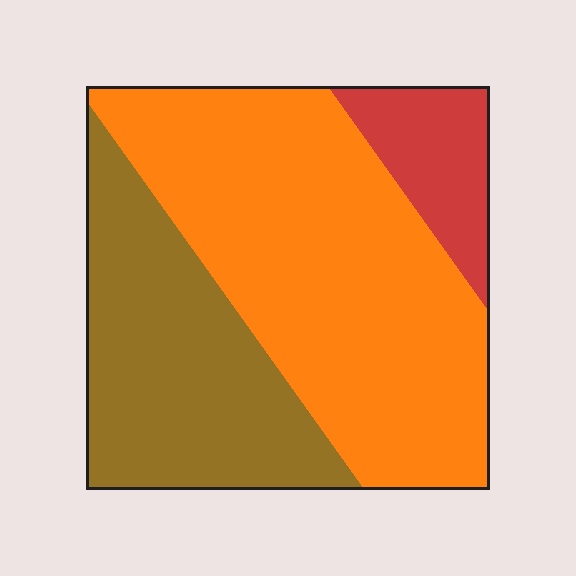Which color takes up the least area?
Red, at roughly 10%.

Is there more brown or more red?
Brown.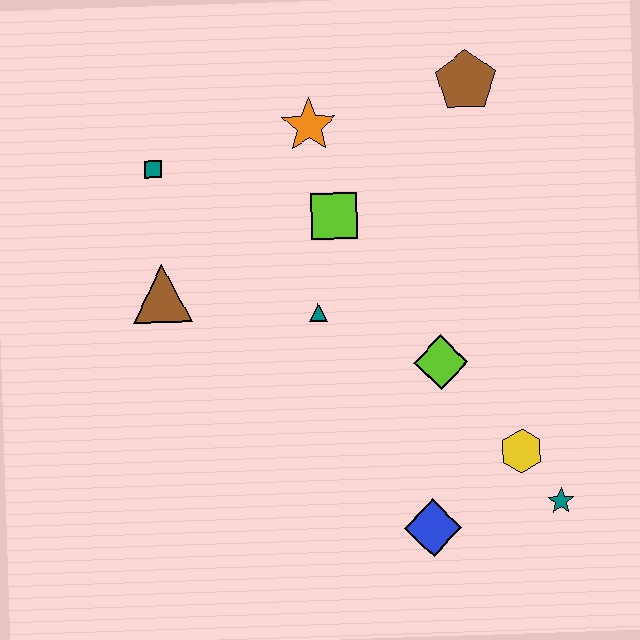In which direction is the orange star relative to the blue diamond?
The orange star is above the blue diamond.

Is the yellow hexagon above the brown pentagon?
No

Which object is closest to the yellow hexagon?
The teal star is closest to the yellow hexagon.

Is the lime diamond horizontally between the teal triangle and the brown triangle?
No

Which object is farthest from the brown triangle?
The teal star is farthest from the brown triangle.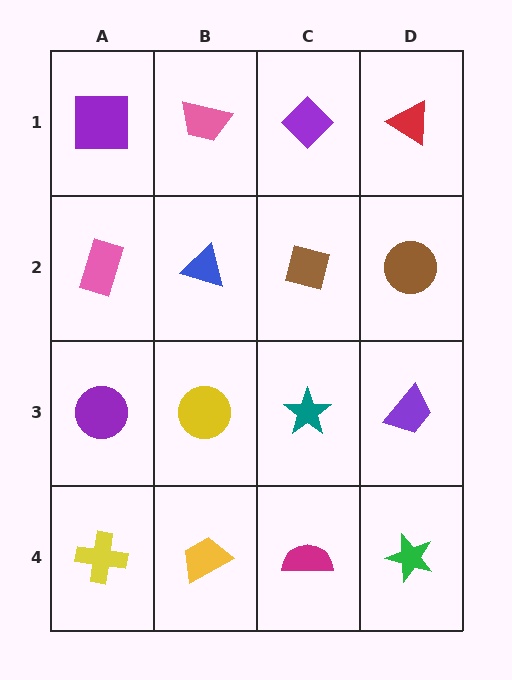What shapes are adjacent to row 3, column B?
A blue triangle (row 2, column B), a yellow trapezoid (row 4, column B), a purple circle (row 3, column A), a teal star (row 3, column C).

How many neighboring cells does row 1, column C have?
3.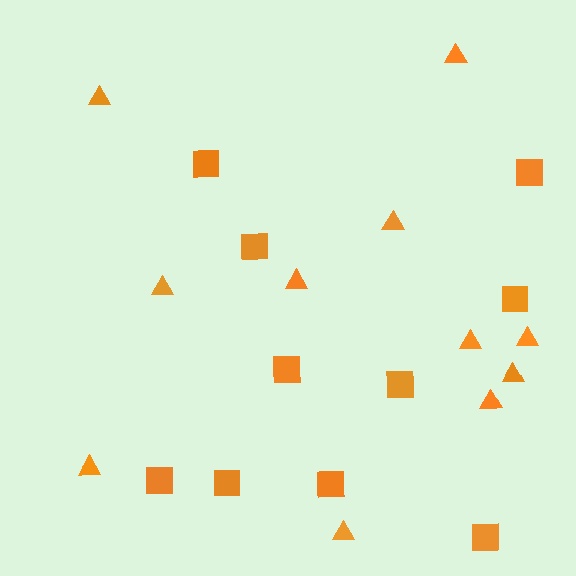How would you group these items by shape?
There are 2 groups: one group of triangles (11) and one group of squares (10).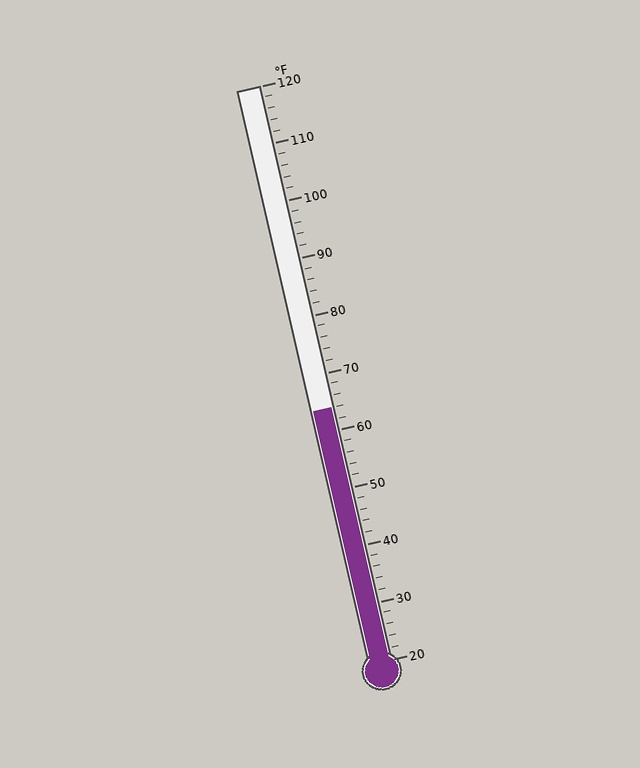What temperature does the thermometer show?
The thermometer shows approximately 64°F.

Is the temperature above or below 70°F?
The temperature is below 70°F.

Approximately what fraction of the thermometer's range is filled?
The thermometer is filled to approximately 45% of its range.